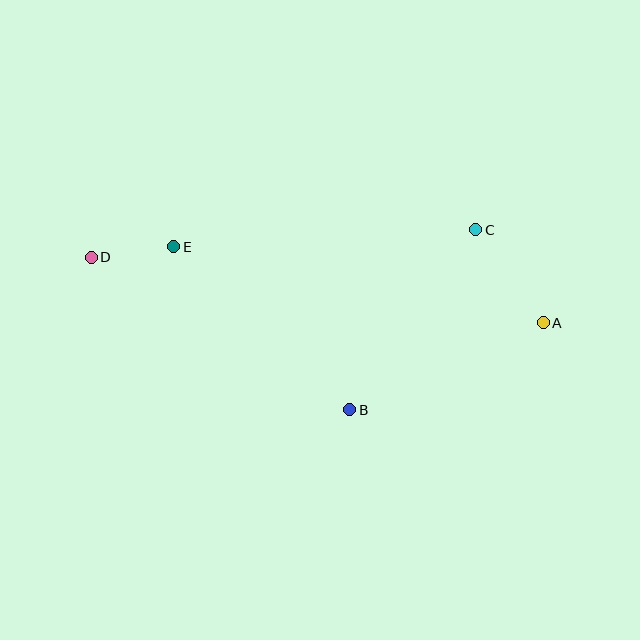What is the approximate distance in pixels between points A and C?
The distance between A and C is approximately 115 pixels.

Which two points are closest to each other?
Points D and E are closest to each other.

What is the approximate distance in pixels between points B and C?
The distance between B and C is approximately 220 pixels.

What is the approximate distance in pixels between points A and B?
The distance between A and B is approximately 212 pixels.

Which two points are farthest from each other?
Points A and D are farthest from each other.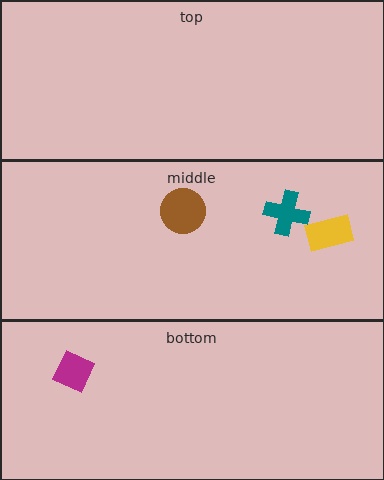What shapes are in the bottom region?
The magenta diamond.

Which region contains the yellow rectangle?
The middle region.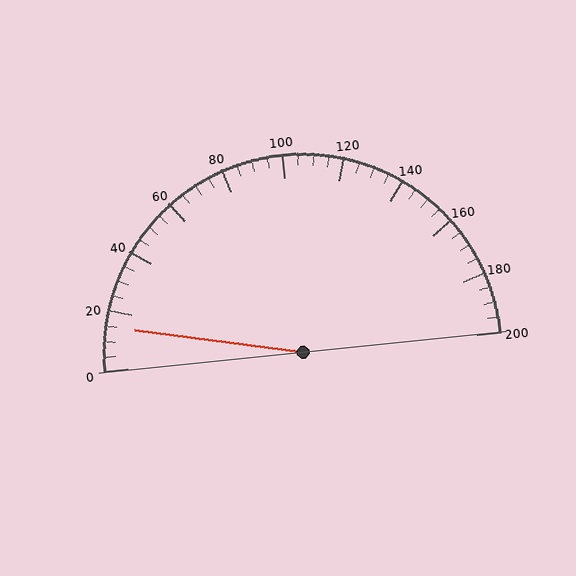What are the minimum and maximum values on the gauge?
The gauge ranges from 0 to 200.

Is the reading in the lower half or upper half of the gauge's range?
The reading is in the lower half of the range (0 to 200).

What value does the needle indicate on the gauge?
The needle indicates approximately 15.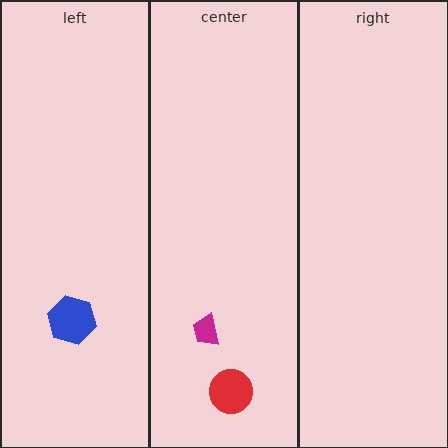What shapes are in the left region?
The blue hexagon.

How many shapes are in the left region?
1.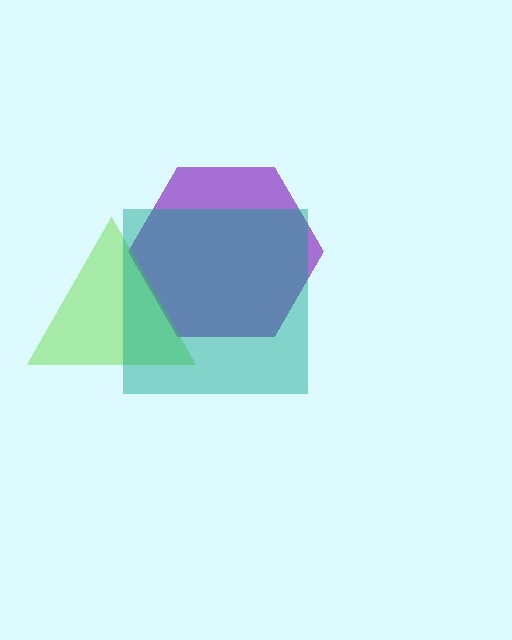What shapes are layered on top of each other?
The layered shapes are: a purple hexagon, a lime triangle, a teal square.